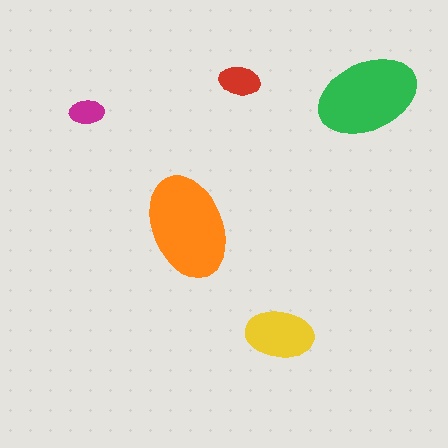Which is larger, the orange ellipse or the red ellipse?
The orange one.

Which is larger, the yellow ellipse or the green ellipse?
The green one.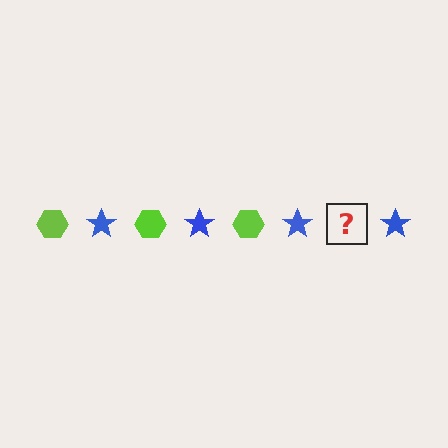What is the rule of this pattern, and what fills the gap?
The rule is that the pattern alternates between lime hexagon and blue star. The gap should be filled with a lime hexagon.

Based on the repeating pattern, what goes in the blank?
The blank should be a lime hexagon.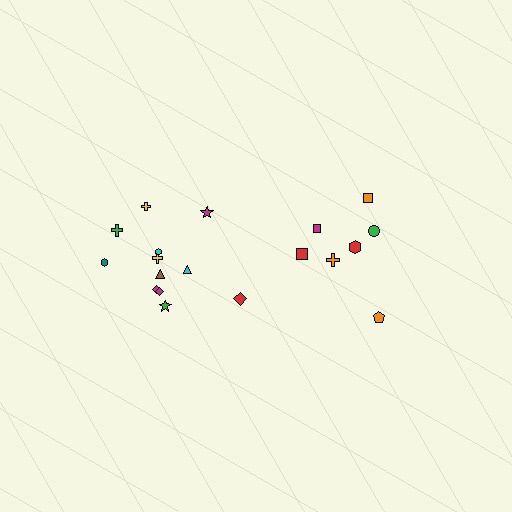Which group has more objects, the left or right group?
The left group.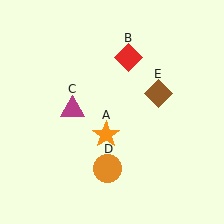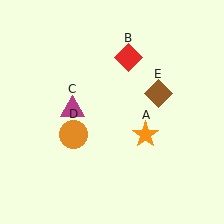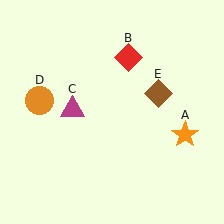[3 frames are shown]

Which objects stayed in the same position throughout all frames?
Red diamond (object B) and magenta triangle (object C) and brown diamond (object E) remained stationary.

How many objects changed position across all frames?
2 objects changed position: orange star (object A), orange circle (object D).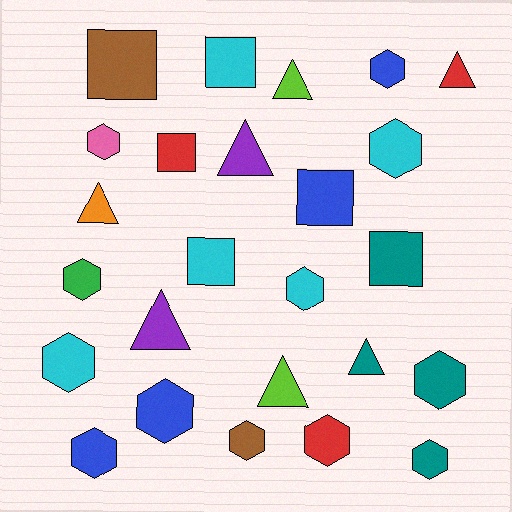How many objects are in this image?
There are 25 objects.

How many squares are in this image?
There are 6 squares.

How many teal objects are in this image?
There are 4 teal objects.